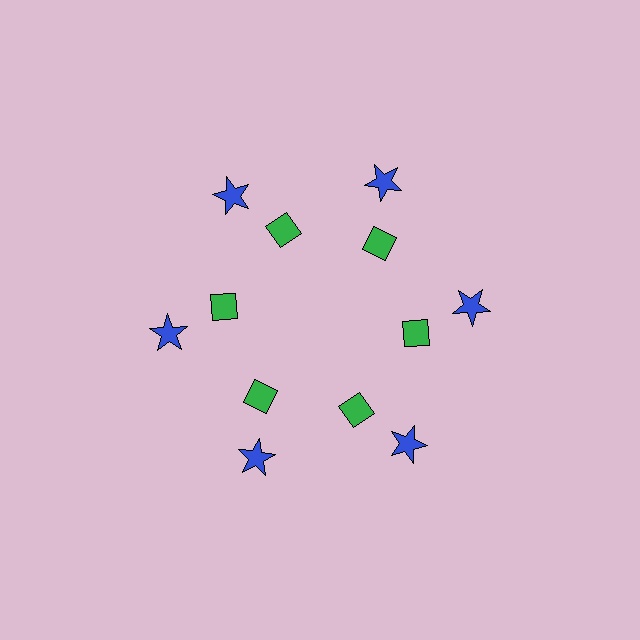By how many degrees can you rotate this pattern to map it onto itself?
The pattern maps onto itself every 60 degrees of rotation.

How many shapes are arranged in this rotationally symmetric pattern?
There are 12 shapes, arranged in 6 groups of 2.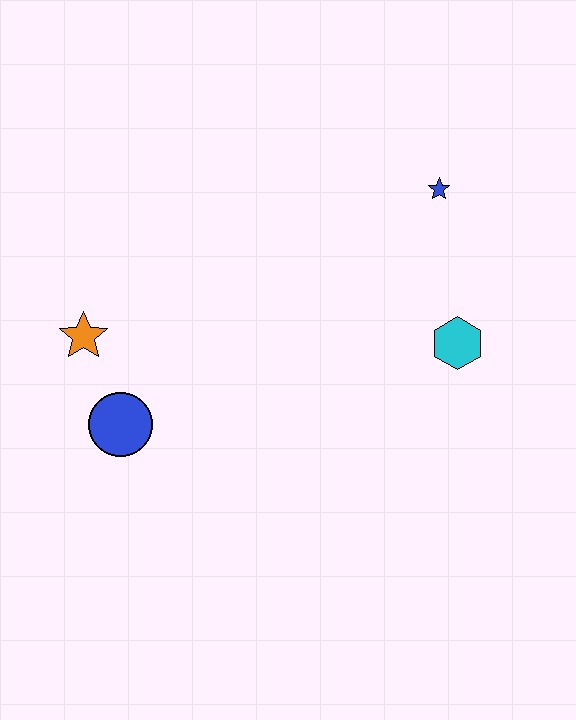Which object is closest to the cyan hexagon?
The blue star is closest to the cyan hexagon.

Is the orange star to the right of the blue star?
No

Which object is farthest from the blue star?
The blue circle is farthest from the blue star.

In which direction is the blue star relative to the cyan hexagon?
The blue star is above the cyan hexagon.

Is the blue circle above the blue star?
No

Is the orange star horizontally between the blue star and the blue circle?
No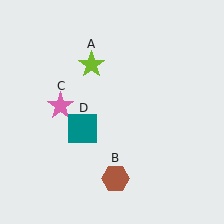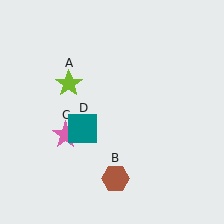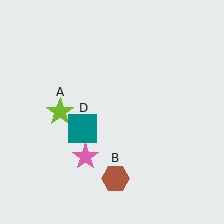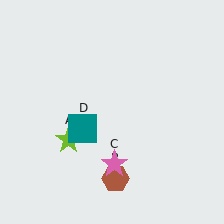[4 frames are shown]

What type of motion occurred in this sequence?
The lime star (object A), pink star (object C) rotated counterclockwise around the center of the scene.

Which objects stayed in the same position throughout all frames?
Brown hexagon (object B) and teal square (object D) remained stationary.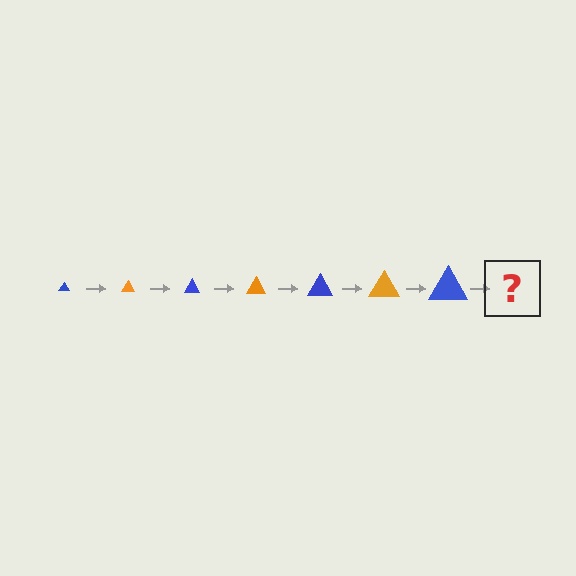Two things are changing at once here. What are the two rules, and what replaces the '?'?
The two rules are that the triangle grows larger each step and the color cycles through blue and orange. The '?' should be an orange triangle, larger than the previous one.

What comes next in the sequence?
The next element should be an orange triangle, larger than the previous one.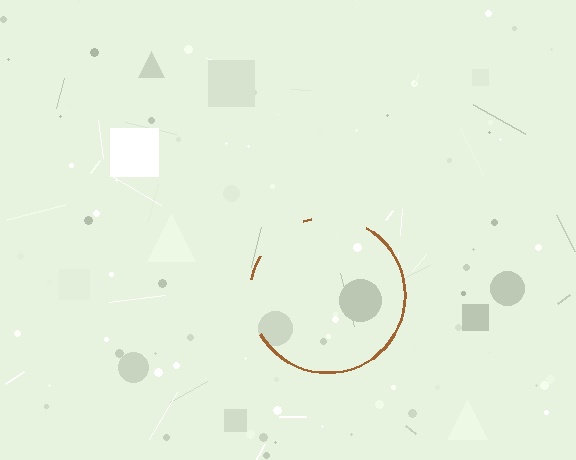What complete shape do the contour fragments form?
The contour fragments form a circle.